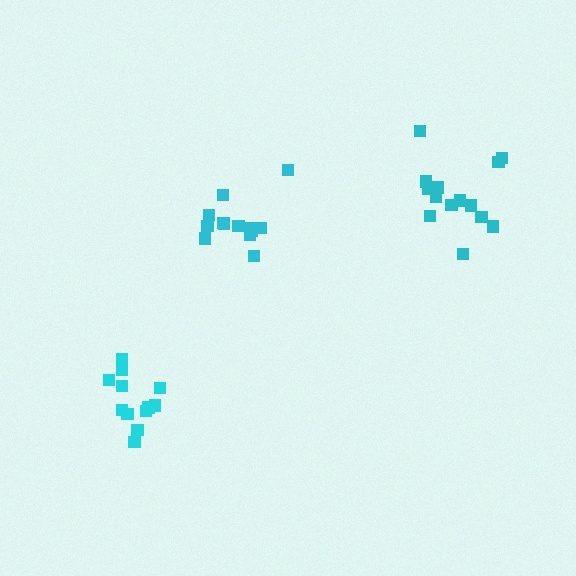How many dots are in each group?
Group 1: 14 dots, Group 2: 13 dots, Group 3: 12 dots (39 total).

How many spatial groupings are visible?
There are 3 spatial groupings.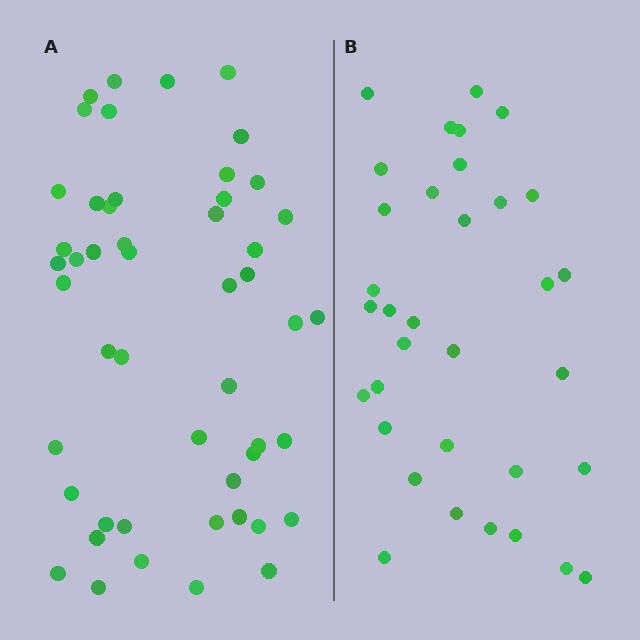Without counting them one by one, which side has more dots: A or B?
Region A (the left region) has more dots.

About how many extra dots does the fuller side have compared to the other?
Region A has approximately 15 more dots than region B.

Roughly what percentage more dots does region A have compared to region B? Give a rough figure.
About 45% more.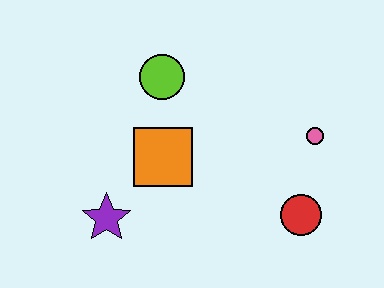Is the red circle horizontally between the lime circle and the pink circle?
Yes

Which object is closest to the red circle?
The pink circle is closest to the red circle.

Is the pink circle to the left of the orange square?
No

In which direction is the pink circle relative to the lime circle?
The pink circle is to the right of the lime circle.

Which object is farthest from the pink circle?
The purple star is farthest from the pink circle.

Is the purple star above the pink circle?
No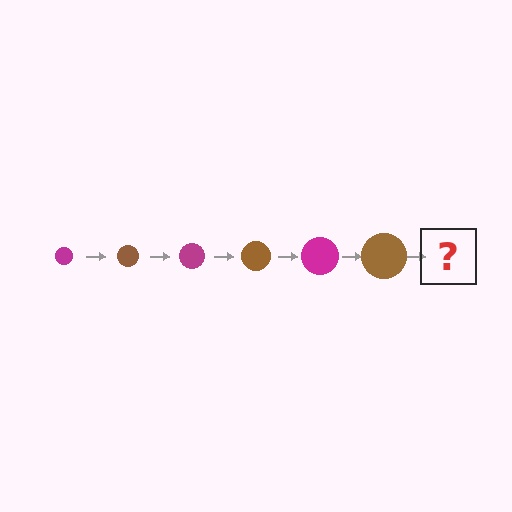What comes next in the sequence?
The next element should be a magenta circle, larger than the previous one.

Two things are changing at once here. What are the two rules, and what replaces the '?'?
The two rules are that the circle grows larger each step and the color cycles through magenta and brown. The '?' should be a magenta circle, larger than the previous one.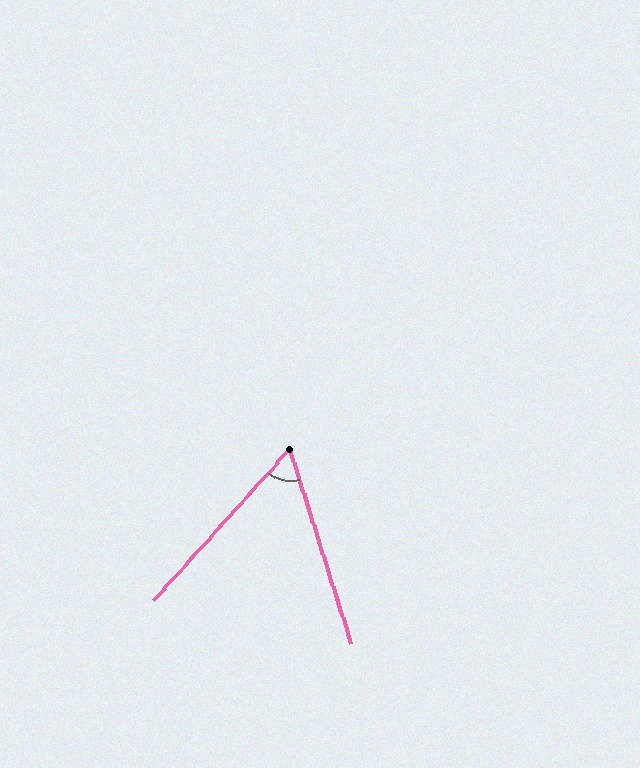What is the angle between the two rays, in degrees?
Approximately 59 degrees.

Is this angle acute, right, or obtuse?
It is acute.